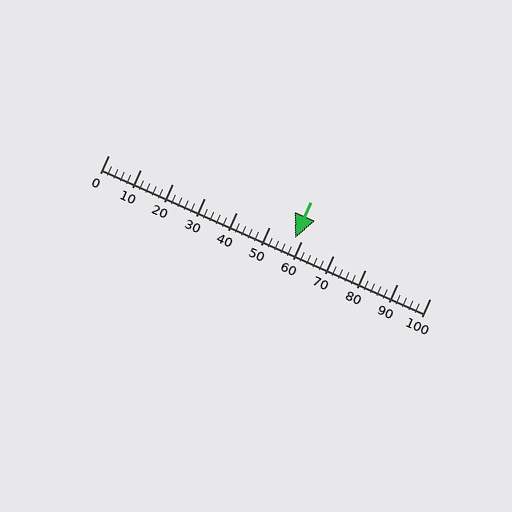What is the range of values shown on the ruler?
The ruler shows values from 0 to 100.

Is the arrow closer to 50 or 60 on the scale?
The arrow is closer to 60.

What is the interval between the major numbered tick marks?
The major tick marks are spaced 10 units apart.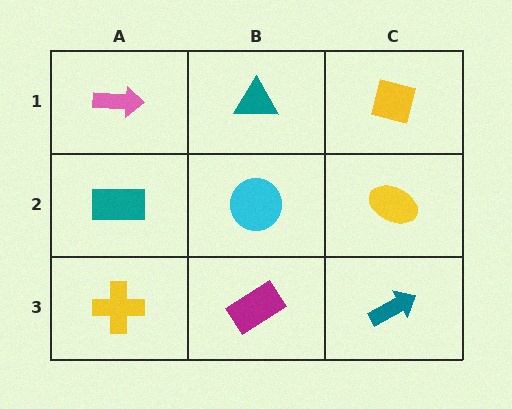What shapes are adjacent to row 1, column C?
A yellow ellipse (row 2, column C), a teal triangle (row 1, column B).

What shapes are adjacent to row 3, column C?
A yellow ellipse (row 2, column C), a magenta rectangle (row 3, column B).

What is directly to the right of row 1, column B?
A yellow diamond.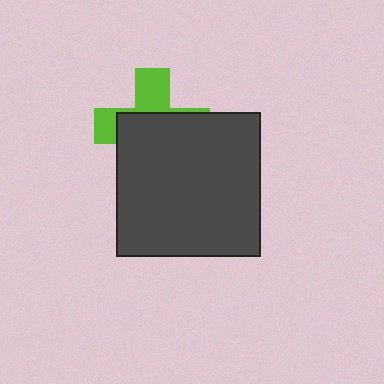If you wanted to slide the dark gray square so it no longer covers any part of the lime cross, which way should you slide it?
Slide it down — that is the most direct way to separate the two shapes.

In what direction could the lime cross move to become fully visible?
The lime cross could move up. That would shift it out from behind the dark gray square entirely.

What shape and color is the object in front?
The object in front is a dark gray square.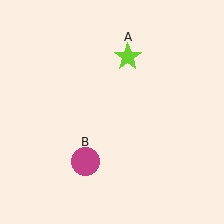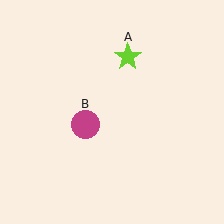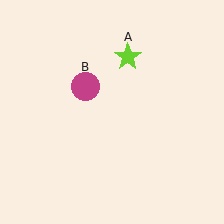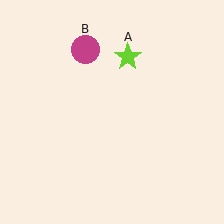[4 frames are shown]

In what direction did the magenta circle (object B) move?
The magenta circle (object B) moved up.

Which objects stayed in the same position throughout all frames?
Lime star (object A) remained stationary.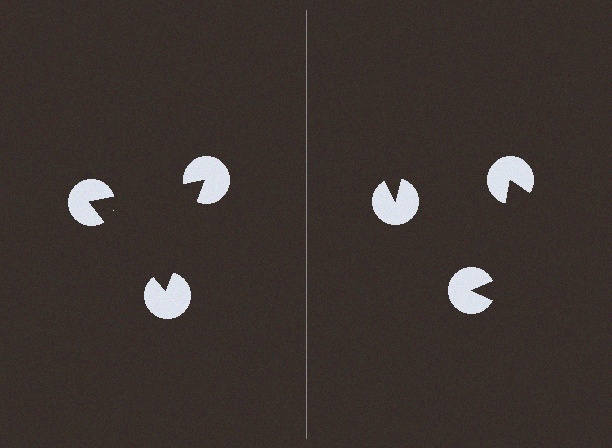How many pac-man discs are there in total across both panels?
6 — 3 on each side.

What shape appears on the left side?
An illusory triangle.